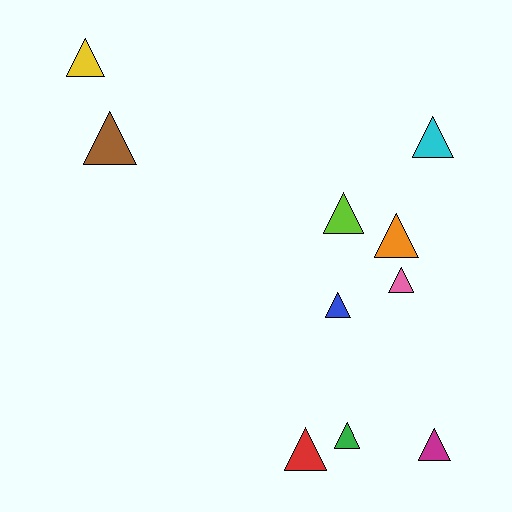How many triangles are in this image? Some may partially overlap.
There are 10 triangles.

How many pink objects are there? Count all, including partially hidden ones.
There is 1 pink object.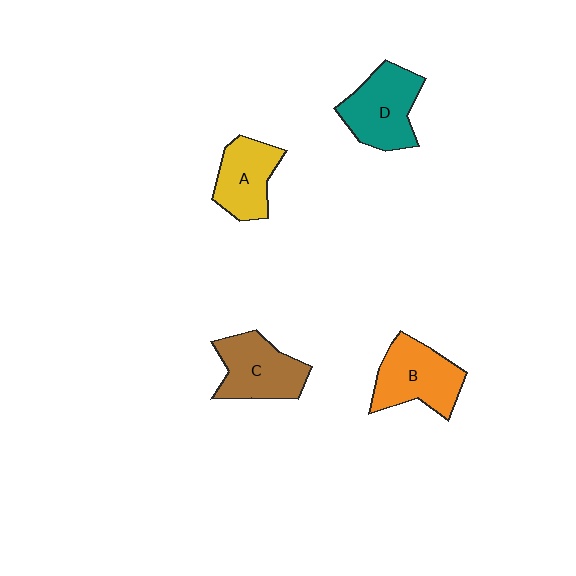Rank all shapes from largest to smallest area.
From largest to smallest: D (teal), B (orange), C (brown), A (yellow).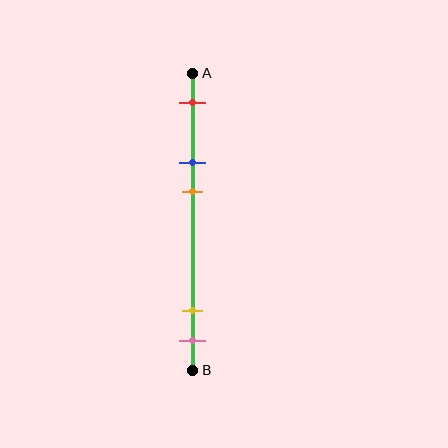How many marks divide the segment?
There are 5 marks dividing the segment.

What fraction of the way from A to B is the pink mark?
The pink mark is approximately 90% (0.9) of the way from A to B.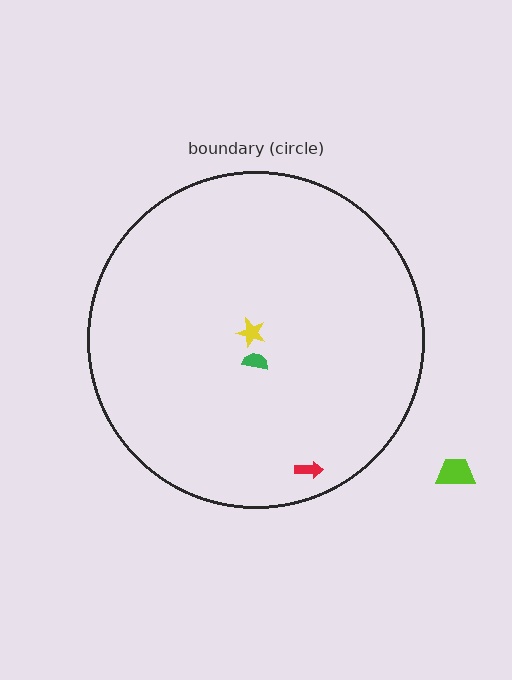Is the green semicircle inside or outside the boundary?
Inside.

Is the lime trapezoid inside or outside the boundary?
Outside.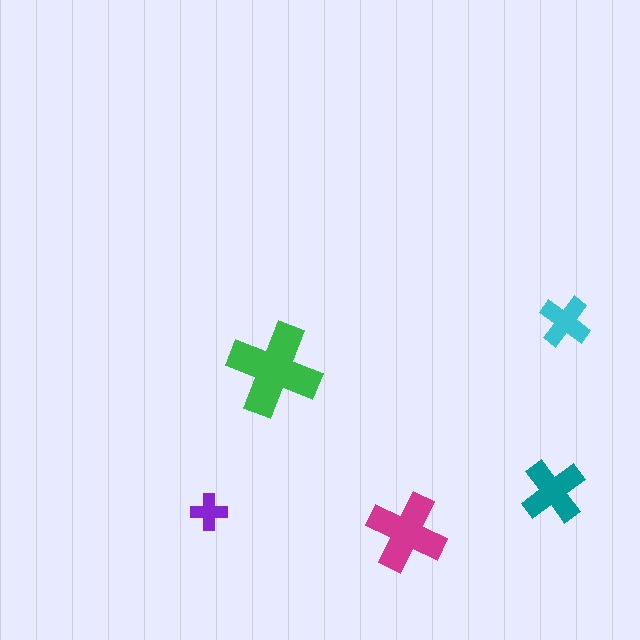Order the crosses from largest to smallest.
the green one, the magenta one, the teal one, the cyan one, the purple one.